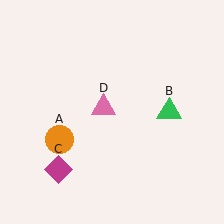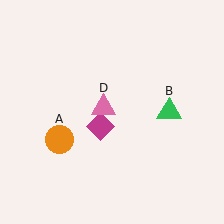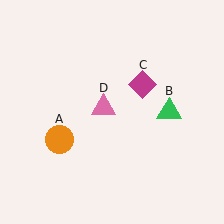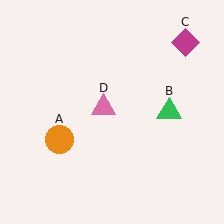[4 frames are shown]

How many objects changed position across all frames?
1 object changed position: magenta diamond (object C).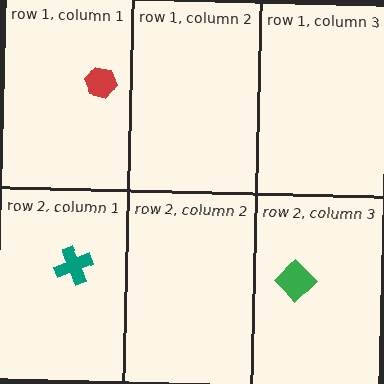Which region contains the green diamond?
The row 2, column 3 region.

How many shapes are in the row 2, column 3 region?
1.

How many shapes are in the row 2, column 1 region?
1.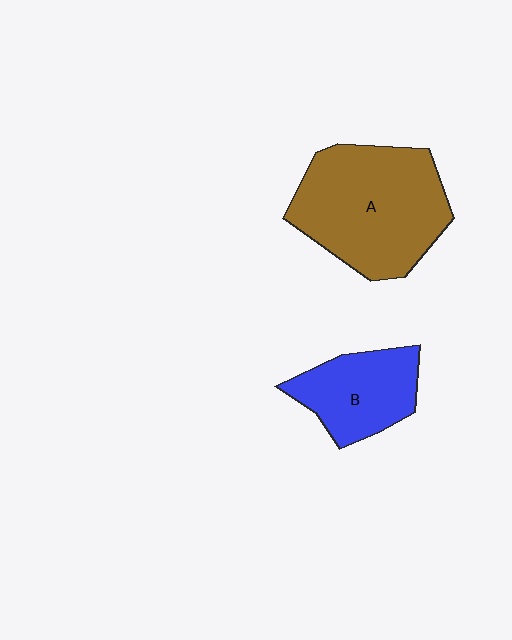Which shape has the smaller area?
Shape B (blue).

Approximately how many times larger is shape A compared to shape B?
Approximately 1.8 times.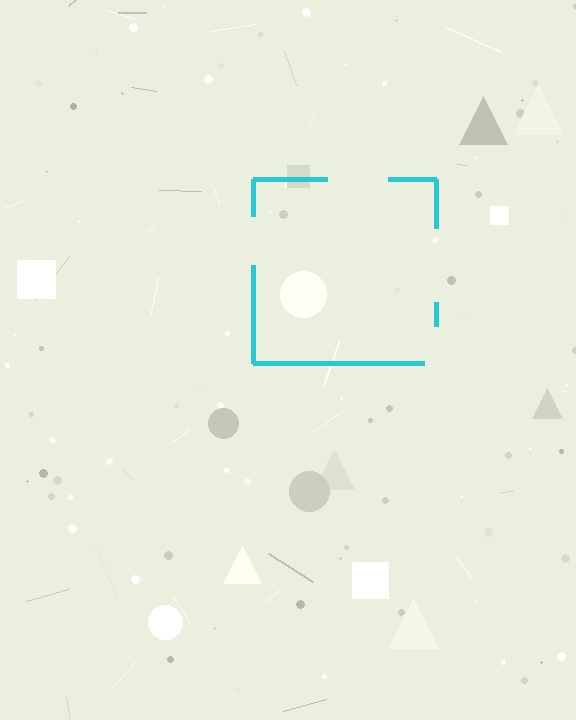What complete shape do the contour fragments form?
The contour fragments form a square.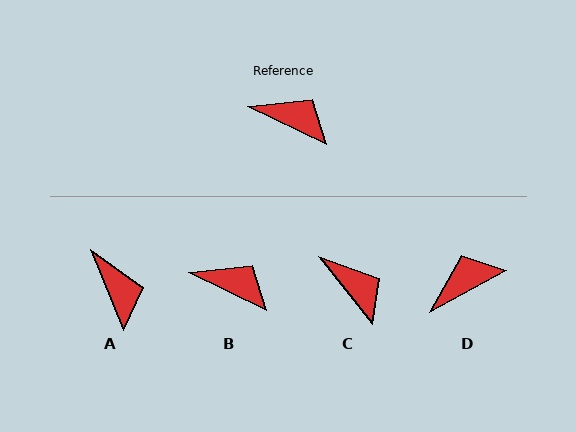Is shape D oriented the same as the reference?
No, it is off by about 55 degrees.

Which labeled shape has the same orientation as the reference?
B.